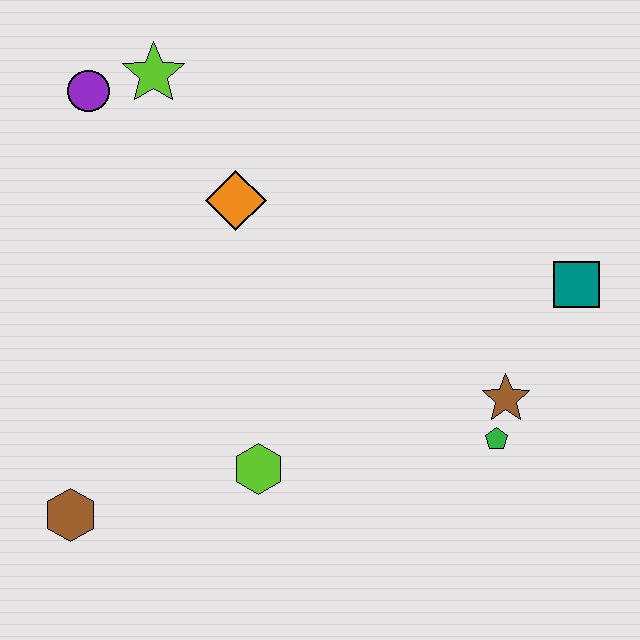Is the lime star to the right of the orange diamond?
No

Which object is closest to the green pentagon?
The brown star is closest to the green pentagon.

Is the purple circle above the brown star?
Yes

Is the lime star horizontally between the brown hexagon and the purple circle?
No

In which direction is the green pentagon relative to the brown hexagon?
The green pentagon is to the right of the brown hexagon.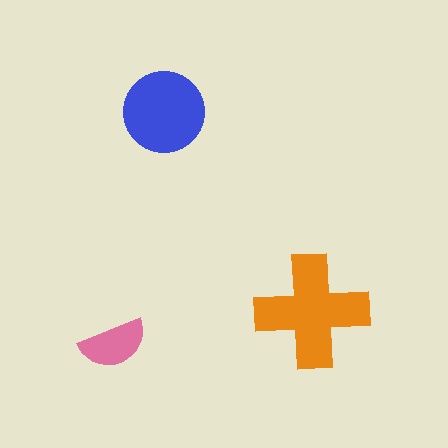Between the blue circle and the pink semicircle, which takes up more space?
The blue circle.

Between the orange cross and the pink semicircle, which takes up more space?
The orange cross.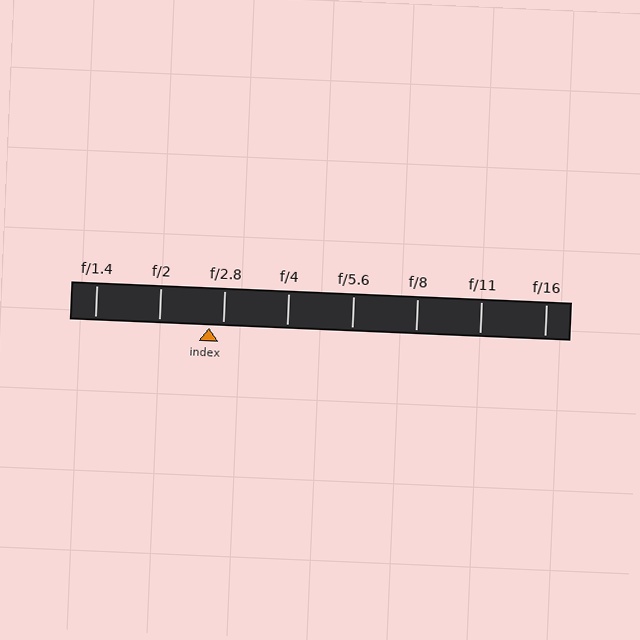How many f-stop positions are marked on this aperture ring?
There are 8 f-stop positions marked.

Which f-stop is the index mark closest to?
The index mark is closest to f/2.8.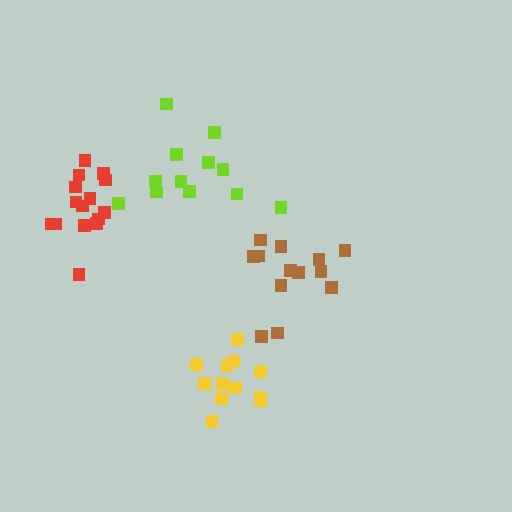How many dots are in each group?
Group 1: 12 dots, Group 2: 12 dots, Group 3: 13 dots, Group 4: 15 dots (52 total).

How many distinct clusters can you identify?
There are 4 distinct clusters.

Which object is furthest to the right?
The brown cluster is rightmost.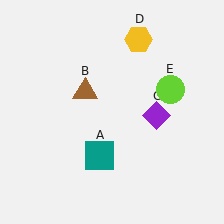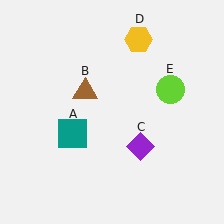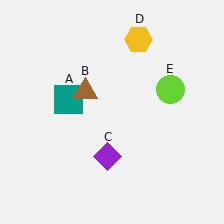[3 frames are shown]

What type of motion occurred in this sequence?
The teal square (object A), purple diamond (object C) rotated clockwise around the center of the scene.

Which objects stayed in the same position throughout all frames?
Brown triangle (object B) and yellow hexagon (object D) and lime circle (object E) remained stationary.